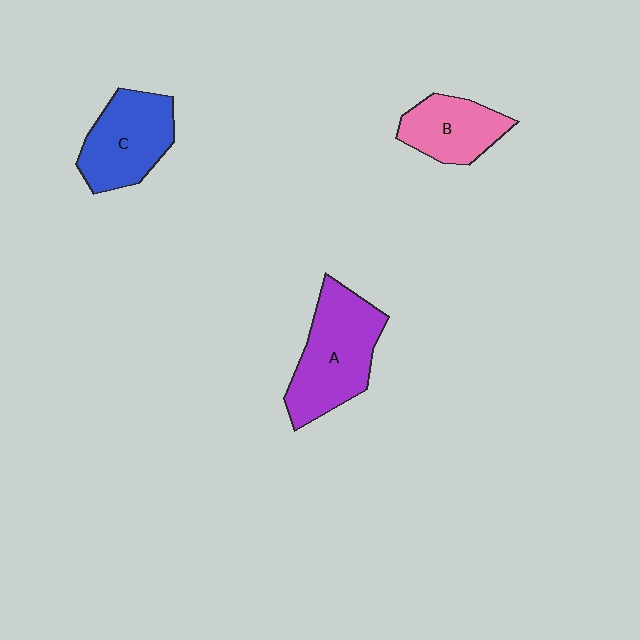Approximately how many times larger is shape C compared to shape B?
Approximately 1.3 times.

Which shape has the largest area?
Shape A (purple).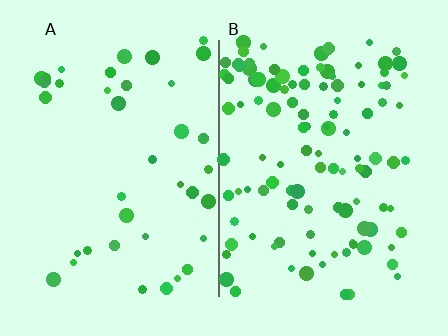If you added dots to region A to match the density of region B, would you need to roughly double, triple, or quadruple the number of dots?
Approximately triple.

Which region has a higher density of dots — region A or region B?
B (the right).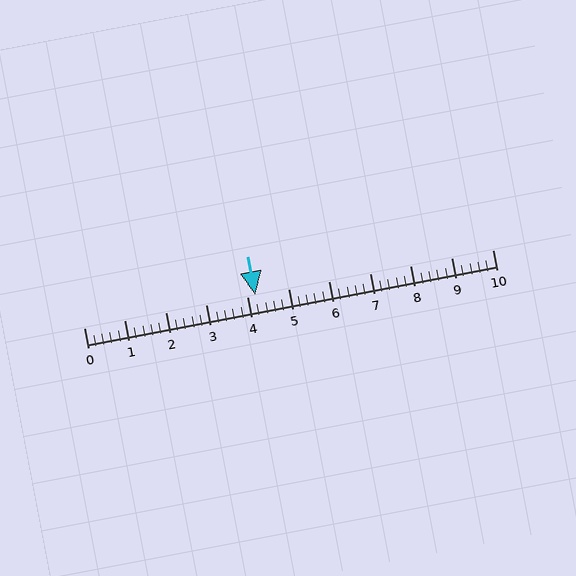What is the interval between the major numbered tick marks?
The major tick marks are spaced 1 units apart.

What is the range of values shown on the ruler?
The ruler shows values from 0 to 10.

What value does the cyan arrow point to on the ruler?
The cyan arrow points to approximately 4.2.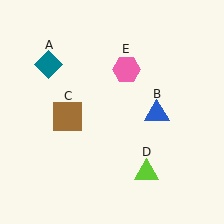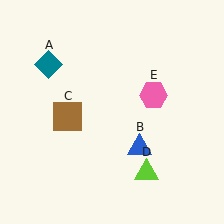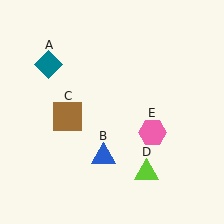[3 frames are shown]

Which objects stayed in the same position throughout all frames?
Teal diamond (object A) and brown square (object C) and lime triangle (object D) remained stationary.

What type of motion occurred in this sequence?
The blue triangle (object B), pink hexagon (object E) rotated clockwise around the center of the scene.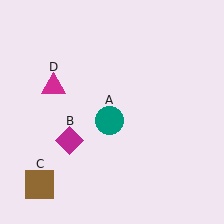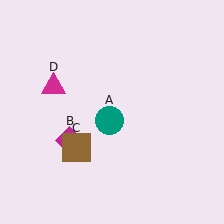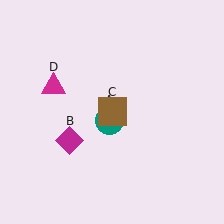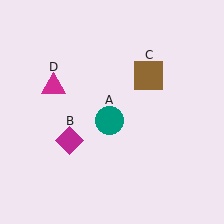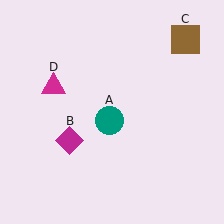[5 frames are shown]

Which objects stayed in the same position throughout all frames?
Teal circle (object A) and magenta diamond (object B) and magenta triangle (object D) remained stationary.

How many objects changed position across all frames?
1 object changed position: brown square (object C).